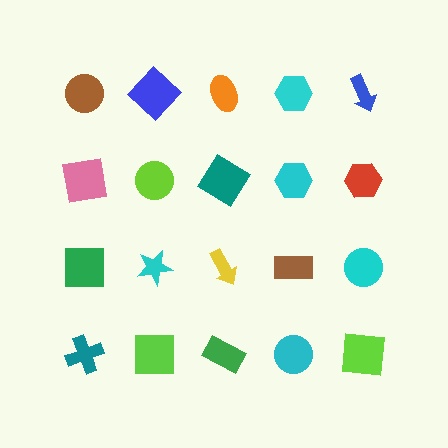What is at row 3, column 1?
A green square.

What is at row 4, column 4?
A cyan circle.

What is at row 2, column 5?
A red hexagon.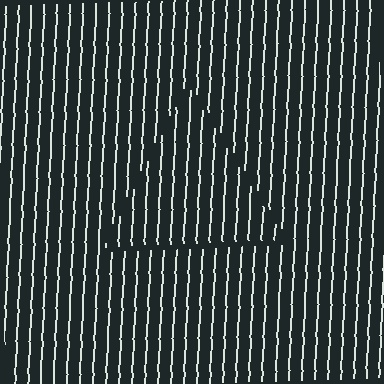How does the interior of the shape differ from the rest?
The interior of the shape contains the same grating, shifted by half a period — the contour is defined by the phase discontinuity where line-ends from the inner and outer gratings abut.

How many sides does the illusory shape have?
3 sides — the line-ends trace a triangle.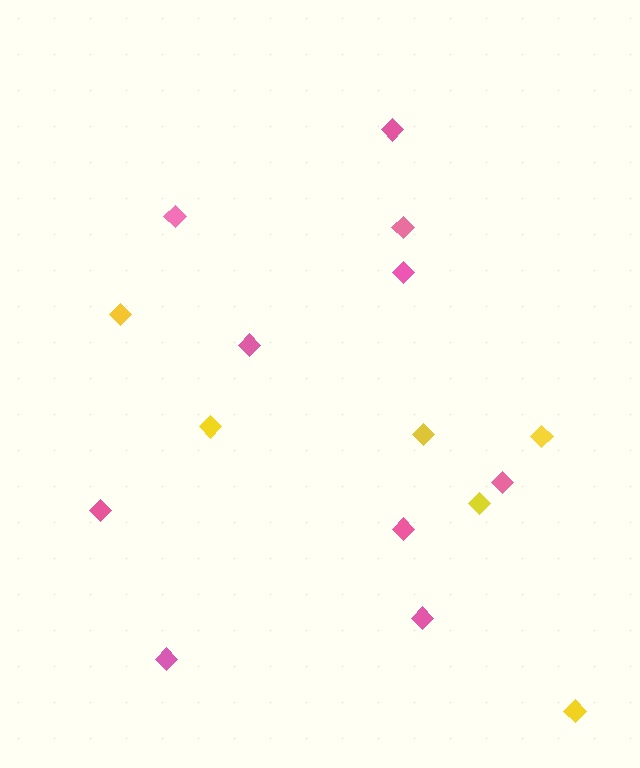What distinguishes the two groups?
There are 2 groups: one group of pink diamonds (10) and one group of yellow diamonds (6).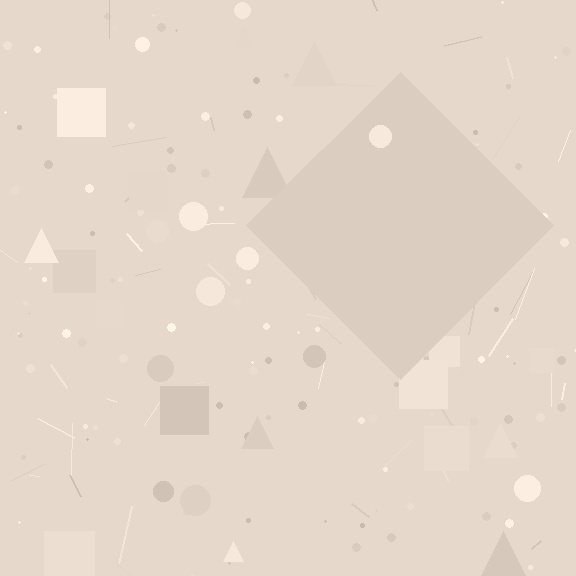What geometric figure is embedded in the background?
A diamond is embedded in the background.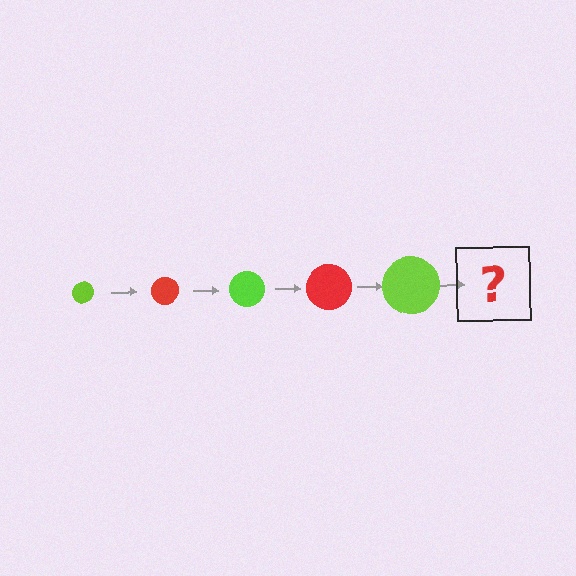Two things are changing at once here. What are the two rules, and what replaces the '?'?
The two rules are that the circle grows larger each step and the color cycles through lime and red. The '?' should be a red circle, larger than the previous one.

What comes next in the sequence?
The next element should be a red circle, larger than the previous one.